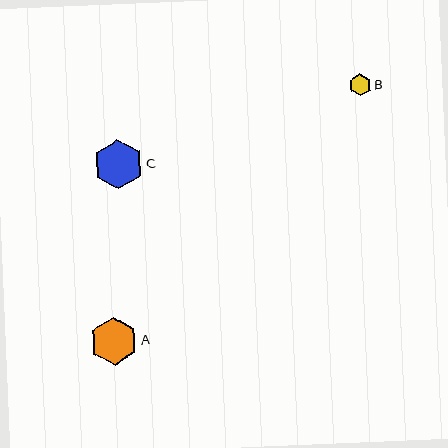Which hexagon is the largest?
Hexagon C is the largest with a size of approximately 50 pixels.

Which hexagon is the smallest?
Hexagon B is the smallest with a size of approximately 21 pixels.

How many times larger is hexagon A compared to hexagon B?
Hexagon A is approximately 2.2 times the size of hexagon B.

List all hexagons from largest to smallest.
From largest to smallest: C, A, B.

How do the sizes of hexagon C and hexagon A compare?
Hexagon C and hexagon A are approximately the same size.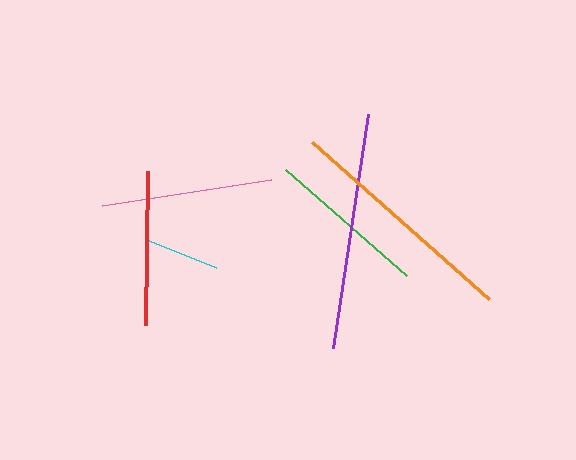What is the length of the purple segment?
The purple segment is approximately 237 pixels long.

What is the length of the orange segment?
The orange segment is approximately 237 pixels long.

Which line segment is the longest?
The purple line is the longest at approximately 237 pixels.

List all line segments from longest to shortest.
From longest to shortest: purple, orange, pink, green, red, cyan.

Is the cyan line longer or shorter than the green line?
The green line is longer than the cyan line.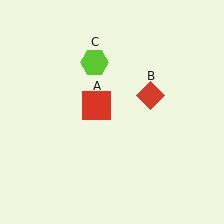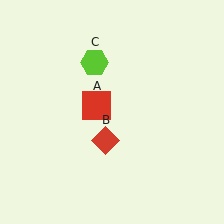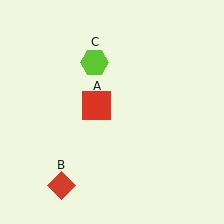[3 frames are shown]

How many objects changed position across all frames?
1 object changed position: red diamond (object B).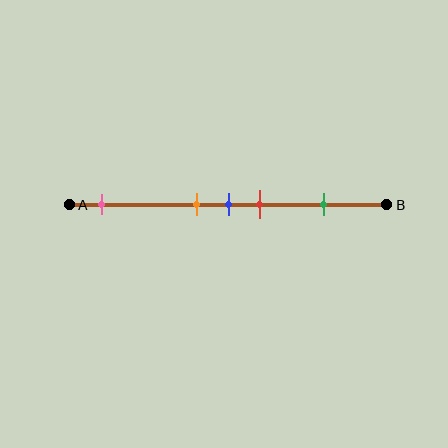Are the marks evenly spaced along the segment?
No, the marks are not evenly spaced.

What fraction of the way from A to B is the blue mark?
The blue mark is approximately 50% (0.5) of the way from A to B.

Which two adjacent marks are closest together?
The orange and blue marks are the closest adjacent pair.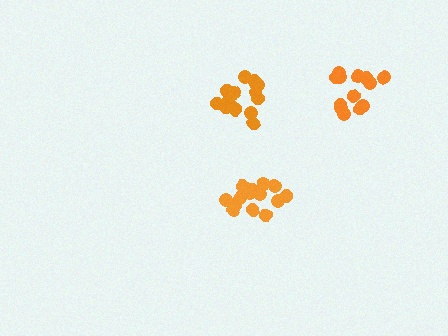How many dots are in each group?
Group 1: 14 dots, Group 2: 15 dots, Group 3: 16 dots (45 total).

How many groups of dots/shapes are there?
There are 3 groups.